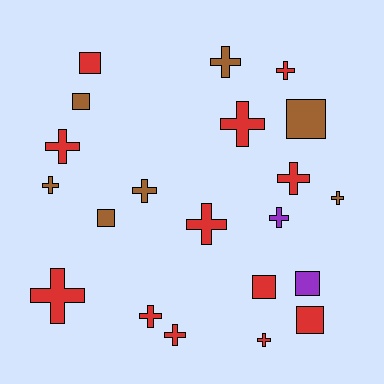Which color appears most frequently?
Red, with 12 objects.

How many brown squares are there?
There are 3 brown squares.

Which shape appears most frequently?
Cross, with 14 objects.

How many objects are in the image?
There are 21 objects.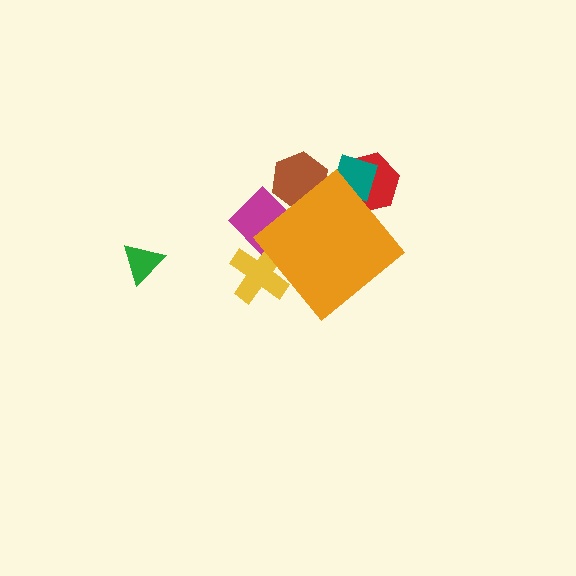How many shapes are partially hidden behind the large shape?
5 shapes are partially hidden.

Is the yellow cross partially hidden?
Yes, the yellow cross is partially hidden behind the orange diamond.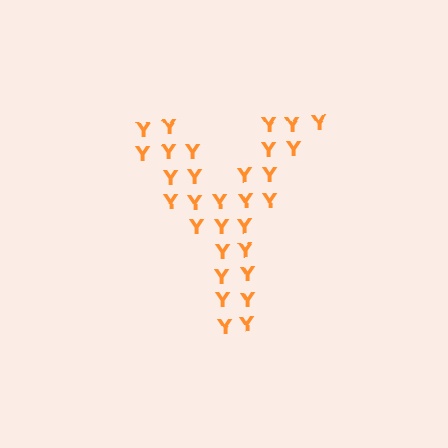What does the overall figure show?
The overall figure shows the letter Y.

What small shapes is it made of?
It is made of small letter Y's.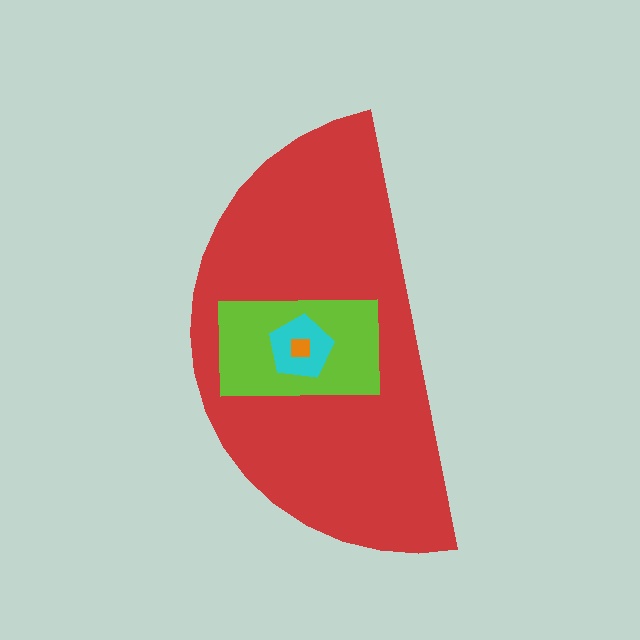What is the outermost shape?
The red semicircle.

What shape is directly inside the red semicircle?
The lime rectangle.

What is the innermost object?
The orange square.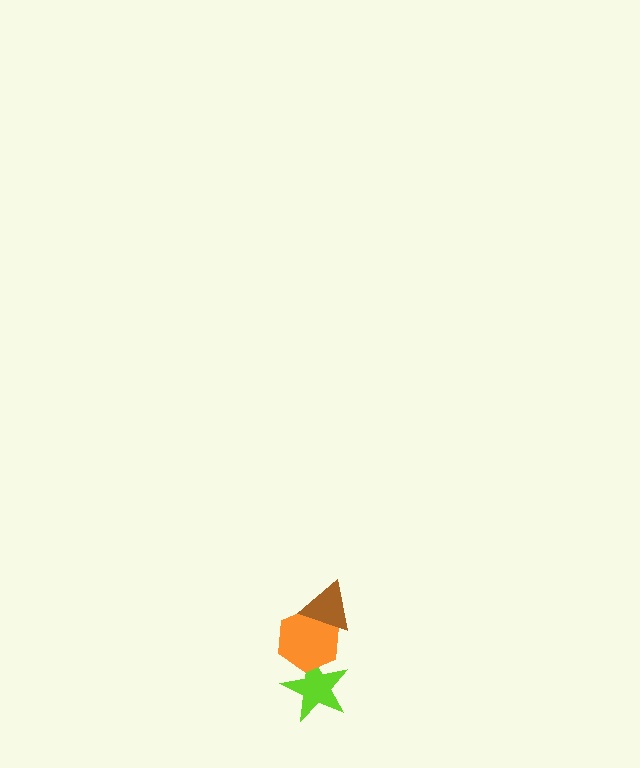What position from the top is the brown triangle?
The brown triangle is 1st from the top.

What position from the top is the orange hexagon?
The orange hexagon is 2nd from the top.